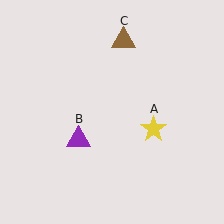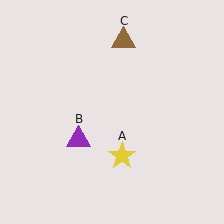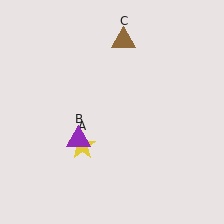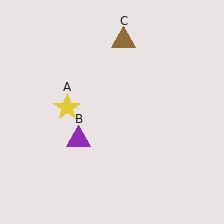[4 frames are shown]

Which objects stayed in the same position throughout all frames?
Purple triangle (object B) and brown triangle (object C) remained stationary.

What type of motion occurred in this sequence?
The yellow star (object A) rotated clockwise around the center of the scene.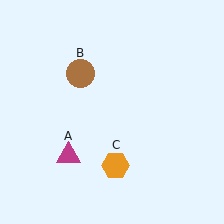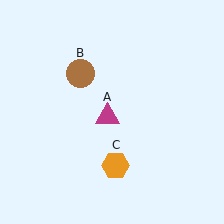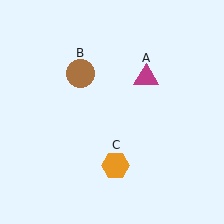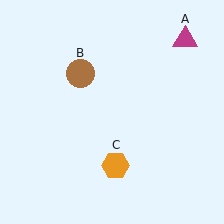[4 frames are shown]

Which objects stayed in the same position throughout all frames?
Brown circle (object B) and orange hexagon (object C) remained stationary.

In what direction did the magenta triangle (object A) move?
The magenta triangle (object A) moved up and to the right.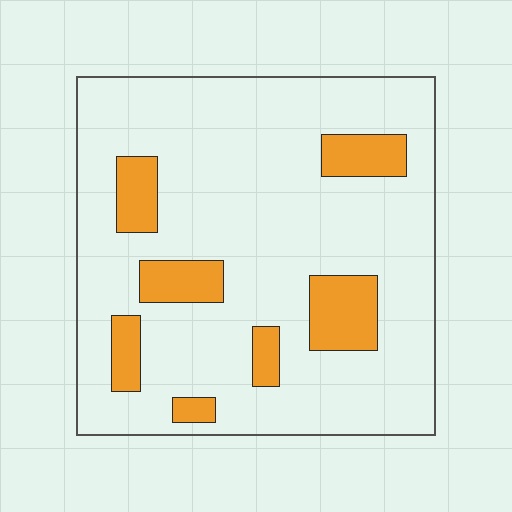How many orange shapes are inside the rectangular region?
7.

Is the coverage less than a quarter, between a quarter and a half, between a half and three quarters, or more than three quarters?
Less than a quarter.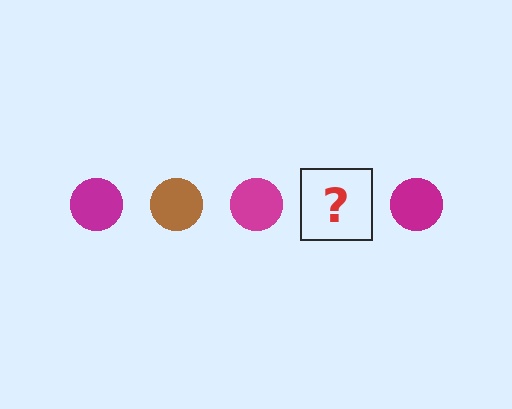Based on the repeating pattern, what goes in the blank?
The blank should be a brown circle.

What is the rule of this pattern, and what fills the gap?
The rule is that the pattern cycles through magenta, brown circles. The gap should be filled with a brown circle.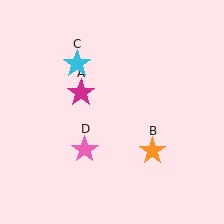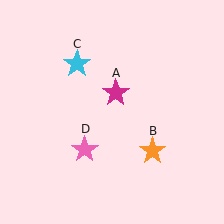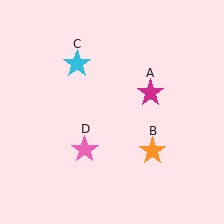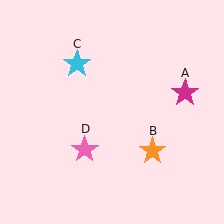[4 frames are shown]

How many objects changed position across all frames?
1 object changed position: magenta star (object A).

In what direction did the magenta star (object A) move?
The magenta star (object A) moved right.